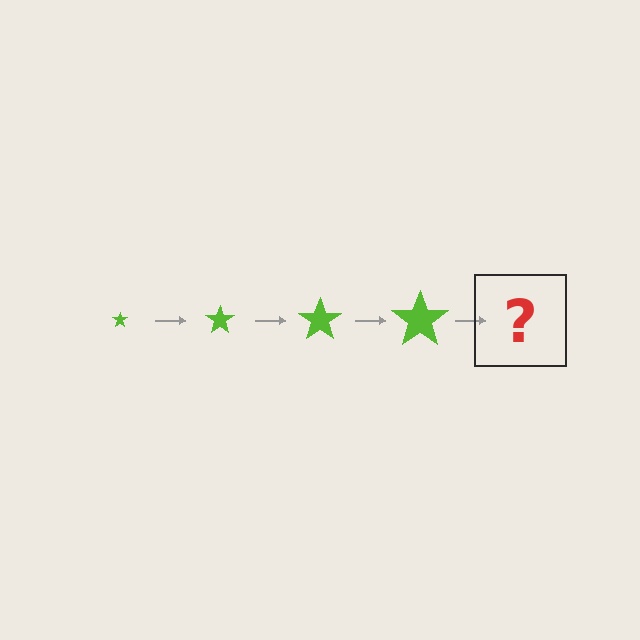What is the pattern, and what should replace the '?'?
The pattern is that the star gets progressively larger each step. The '?' should be a lime star, larger than the previous one.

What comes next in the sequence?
The next element should be a lime star, larger than the previous one.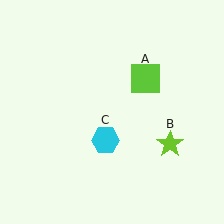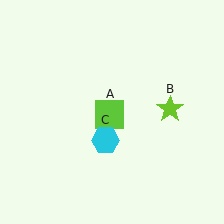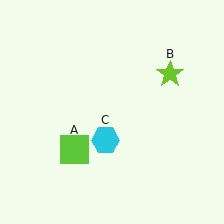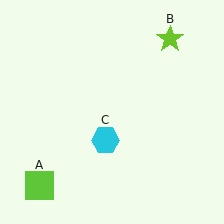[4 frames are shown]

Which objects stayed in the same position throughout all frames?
Cyan hexagon (object C) remained stationary.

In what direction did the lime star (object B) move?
The lime star (object B) moved up.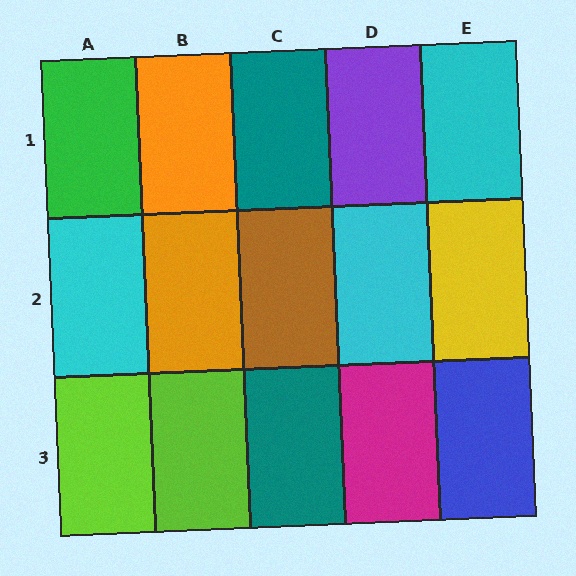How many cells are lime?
2 cells are lime.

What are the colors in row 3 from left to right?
Lime, lime, teal, magenta, blue.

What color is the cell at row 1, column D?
Purple.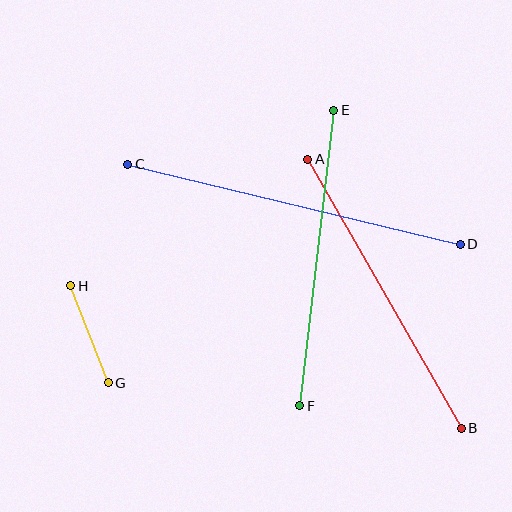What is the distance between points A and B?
The distance is approximately 310 pixels.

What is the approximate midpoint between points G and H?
The midpoint is at approximately (90, 334) pixels.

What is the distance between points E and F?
The distance is approximately 298 pixels.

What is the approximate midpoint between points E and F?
The midpoint is at approximately (317, 258) pixels.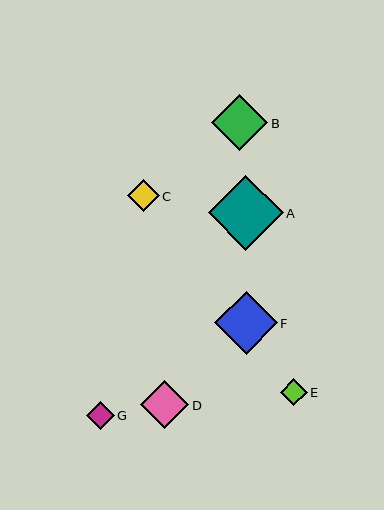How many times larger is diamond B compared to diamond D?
Diamond B is approximately 1.2 times the size of diamond D.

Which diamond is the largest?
Diamond A is the largest with a size of approximately 75 pixels.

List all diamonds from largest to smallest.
From largest to smallest: A, F, B, D, C, G, E.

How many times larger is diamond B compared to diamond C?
Diamond B is approximately 1.8 times the size of diamond C.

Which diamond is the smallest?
Diamond E is the smallest with a size of approximately 27 pixels.